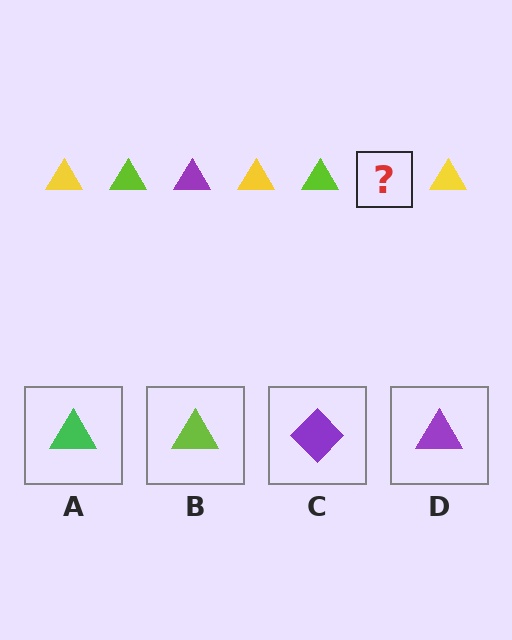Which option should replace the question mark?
Option D.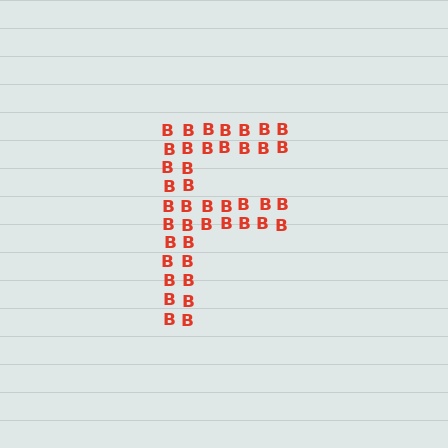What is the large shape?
The large shape is the letter F.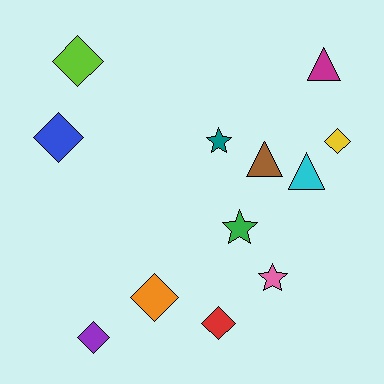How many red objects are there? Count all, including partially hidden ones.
There is 1 red object.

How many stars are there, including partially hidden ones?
There are 3 stars.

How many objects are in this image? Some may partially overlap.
There are 12 objects.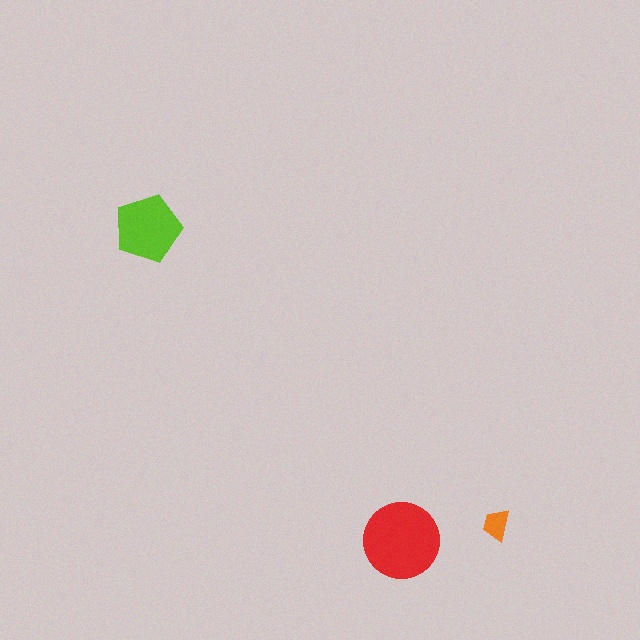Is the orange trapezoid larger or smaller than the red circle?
Smaller.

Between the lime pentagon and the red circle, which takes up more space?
The red circle.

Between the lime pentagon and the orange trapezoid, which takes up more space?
The lime pentagon.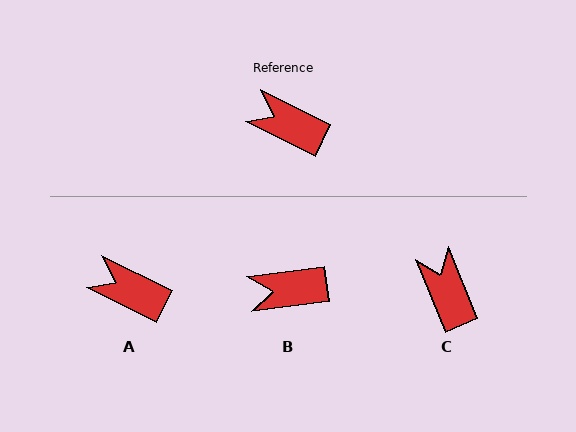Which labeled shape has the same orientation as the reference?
A.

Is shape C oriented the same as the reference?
No, it is off by about 42 degrees.